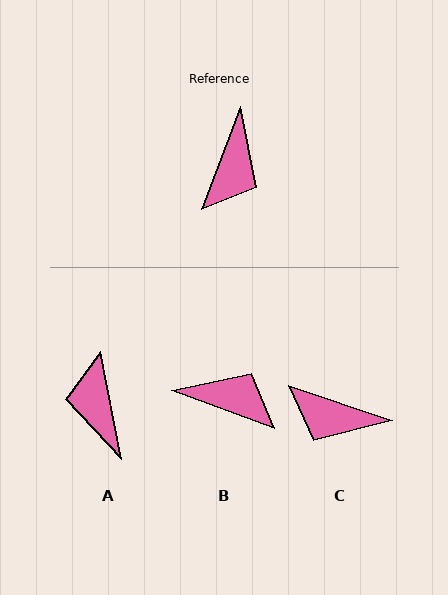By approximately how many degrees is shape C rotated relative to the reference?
Approximately 88 degrees clockwise.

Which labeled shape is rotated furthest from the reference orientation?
A, about 149 degrees away.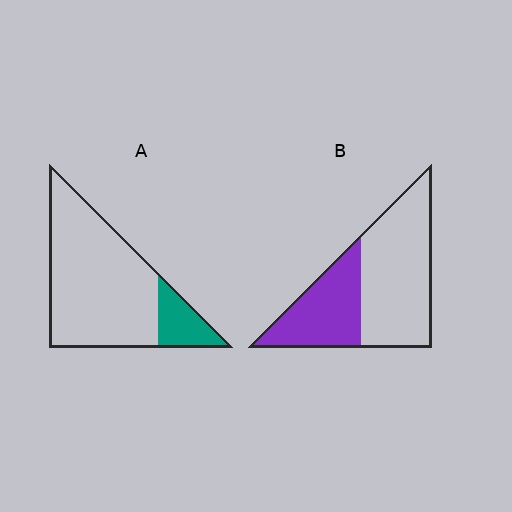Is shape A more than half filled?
No.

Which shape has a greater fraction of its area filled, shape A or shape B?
Shape B.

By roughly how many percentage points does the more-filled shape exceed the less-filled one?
By roughly 20 percentage points (B over A).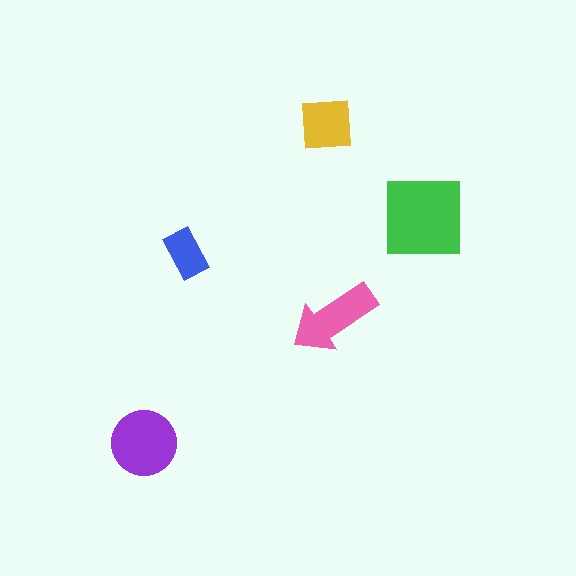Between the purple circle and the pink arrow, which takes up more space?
The purple circle.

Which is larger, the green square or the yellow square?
The green square.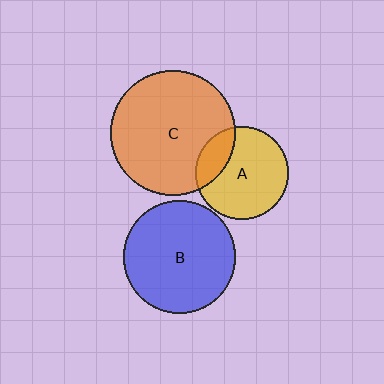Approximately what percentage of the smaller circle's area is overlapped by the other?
Approximately 20%.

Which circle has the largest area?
Circle C (orange).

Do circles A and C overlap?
Yes.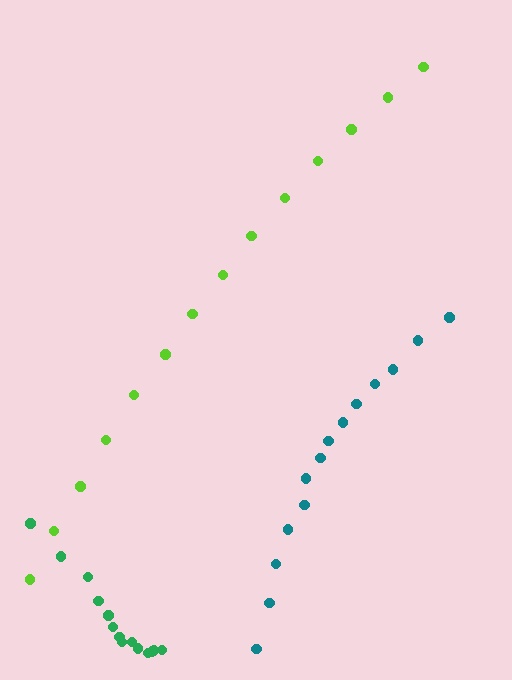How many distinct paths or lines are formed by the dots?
There are 3 distinct paths.